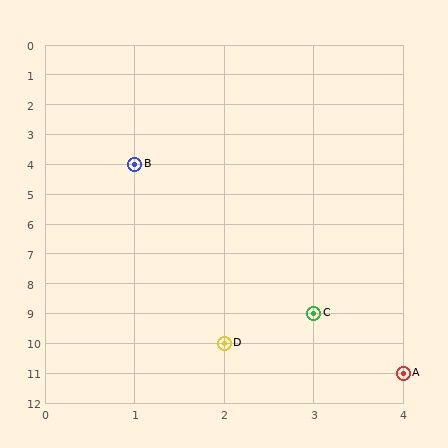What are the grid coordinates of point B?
Point B is at grid coordinates (1, 4).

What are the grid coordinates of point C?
Point C is at grid coordinates (3, 9).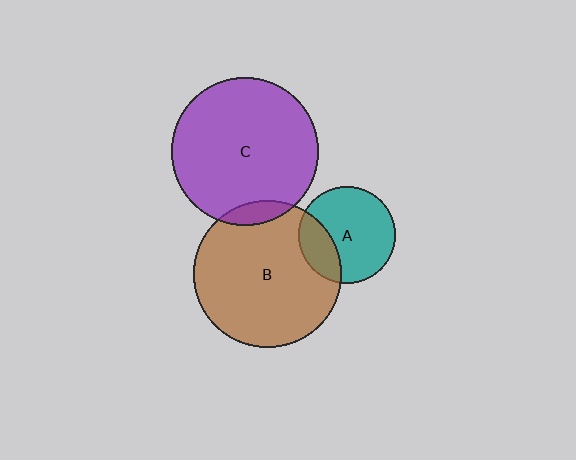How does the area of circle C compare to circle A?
Approximately 2.3 times.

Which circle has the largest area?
Circle B (brown).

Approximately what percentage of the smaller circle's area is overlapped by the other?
Approximately 25%.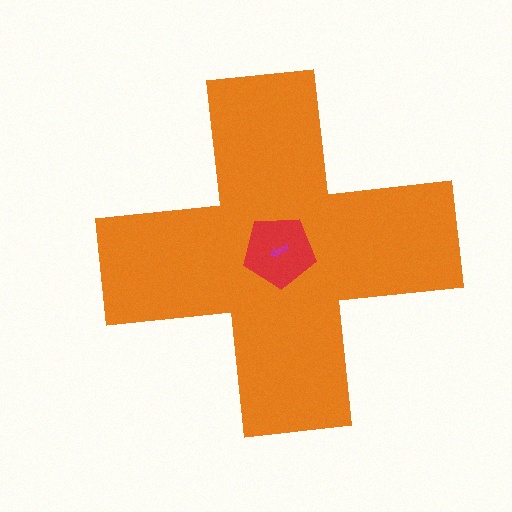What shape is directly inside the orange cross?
The red pentagon.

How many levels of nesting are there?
3.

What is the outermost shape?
The orange cross.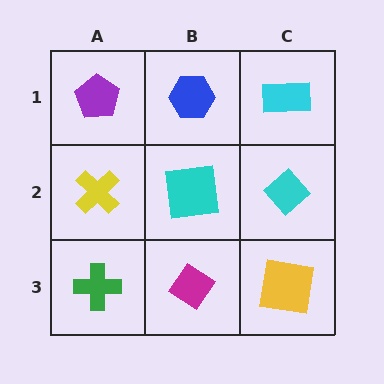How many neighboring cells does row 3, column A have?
2.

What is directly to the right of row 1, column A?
A blue hexagon.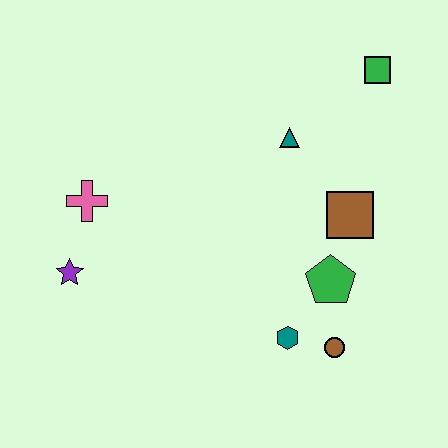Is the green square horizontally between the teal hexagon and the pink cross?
No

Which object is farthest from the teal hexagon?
The green square is farthest from the teal hexagon.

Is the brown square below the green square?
Yes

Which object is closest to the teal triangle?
The brown square is closest to the teal triangle.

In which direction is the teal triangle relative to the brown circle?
The teal triangle is above the brown circle.